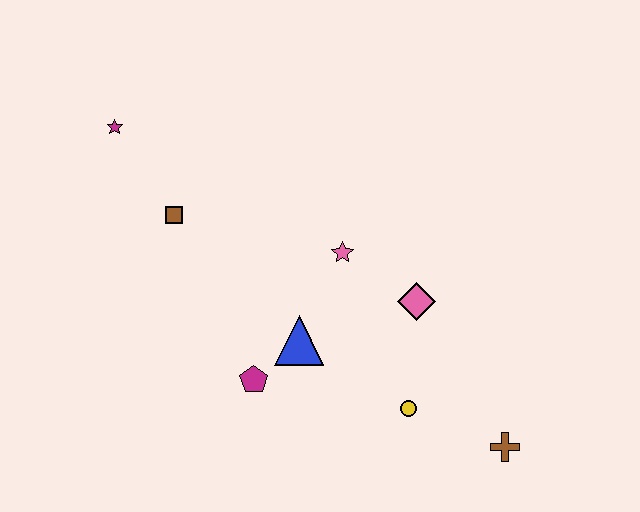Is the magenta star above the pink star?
Yes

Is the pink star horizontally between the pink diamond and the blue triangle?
Yes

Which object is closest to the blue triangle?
The magenta pentagon is closest to the blue triangle.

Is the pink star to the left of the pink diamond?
Yes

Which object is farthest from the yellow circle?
The magenta star is farthest from the yellow circle.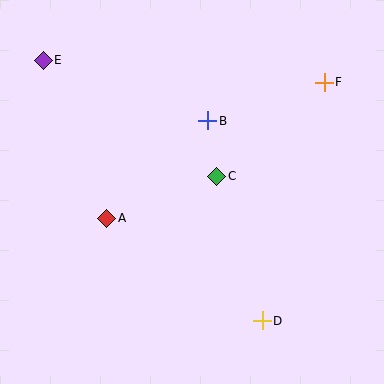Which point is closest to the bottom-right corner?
Point D is closest to the bottom-right corner.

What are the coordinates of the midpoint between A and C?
The midpoint between A and C is at (162, 197).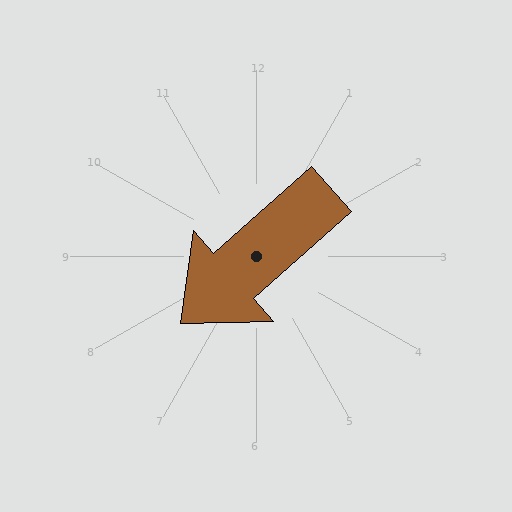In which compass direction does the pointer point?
Southwest.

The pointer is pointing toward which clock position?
Roughly 8 o'clock.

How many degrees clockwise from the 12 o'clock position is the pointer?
Approximately 228 degrees.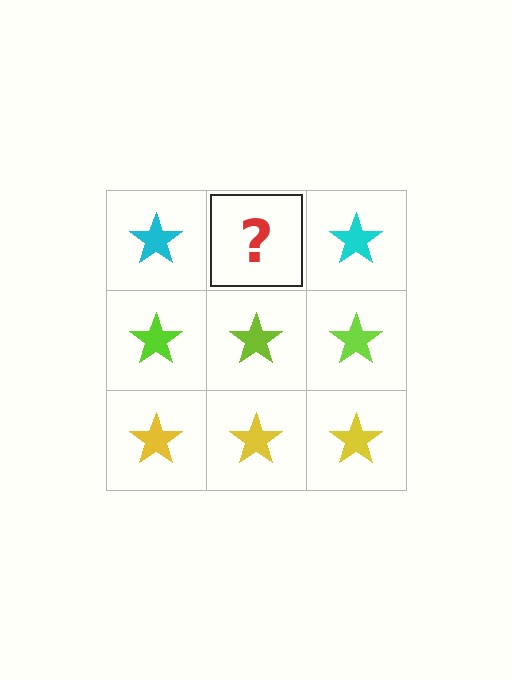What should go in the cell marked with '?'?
The missing cell should contain a cyan star.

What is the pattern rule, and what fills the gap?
The rule is that each row has a consistent color. The gap should be filled with a cyan star.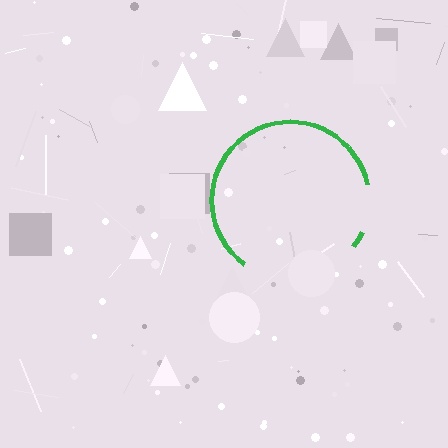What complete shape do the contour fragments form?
The contour fragments form a circle.